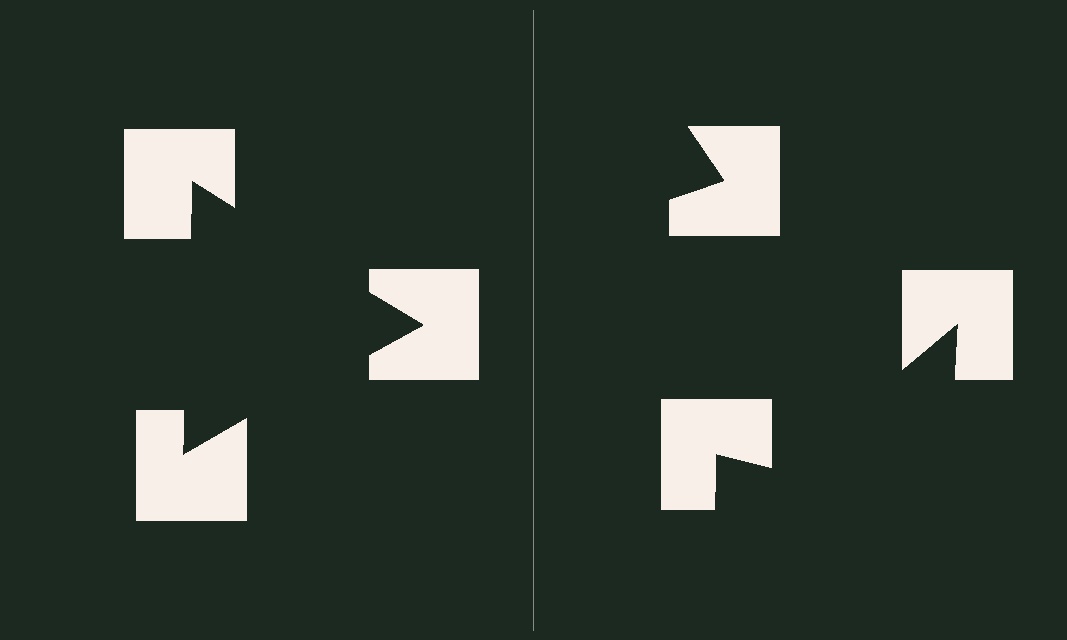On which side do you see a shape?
An illusory triangle appears on the left side. On the right side the wedge cuts are rotated, so no coherent shape forms.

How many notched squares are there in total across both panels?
6 — 3 on each side.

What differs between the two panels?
The notched squares are positioned identically on both sides; only the wedge orientations differ. On the left they align to a triangle; on the right they are misaligned.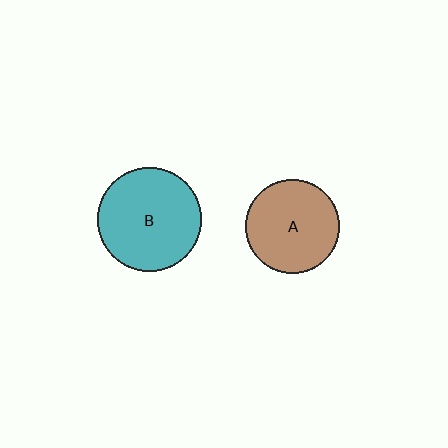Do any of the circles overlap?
No, none of the circles overlap.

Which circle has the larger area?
Circle B (teal).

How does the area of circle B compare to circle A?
Approximately 1.2 times.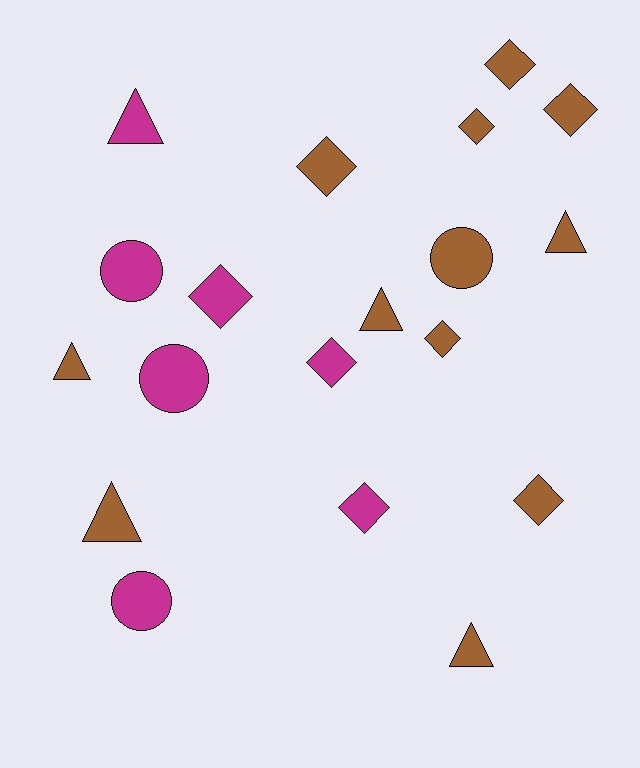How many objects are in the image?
There are 19 objects.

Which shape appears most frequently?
Diamond, with 9 objects.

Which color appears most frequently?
Brown, with 12 objects.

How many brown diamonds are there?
There are 6 brown diamonds.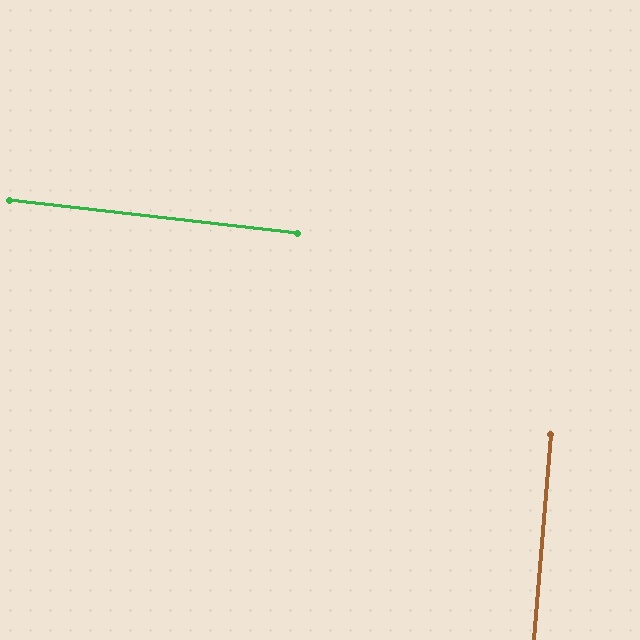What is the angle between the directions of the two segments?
Approximately 88 degrees.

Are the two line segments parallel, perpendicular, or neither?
Perpendicular — they meet at approximately 88°.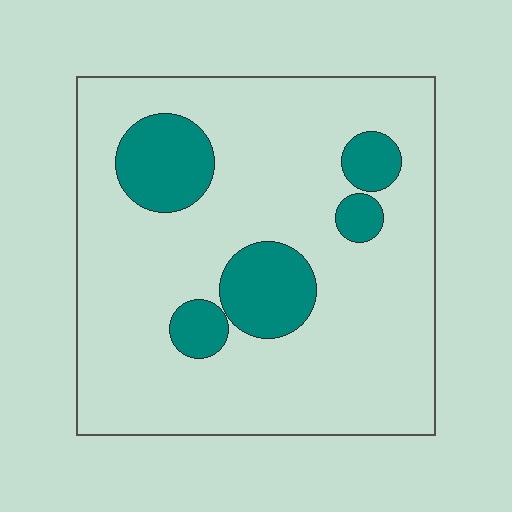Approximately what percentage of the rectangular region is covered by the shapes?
Approximately 20%.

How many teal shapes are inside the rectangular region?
5.